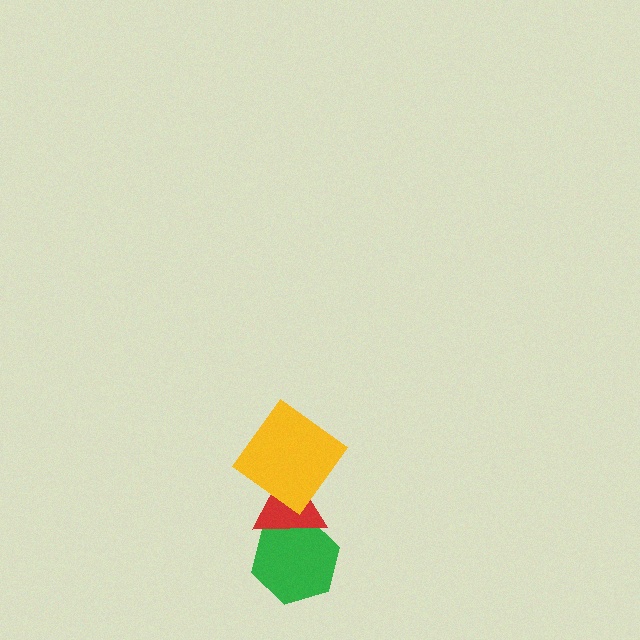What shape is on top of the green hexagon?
The red triangle is on top of the green hexagon.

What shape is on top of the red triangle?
The yellow diamond is on top of the red triangle.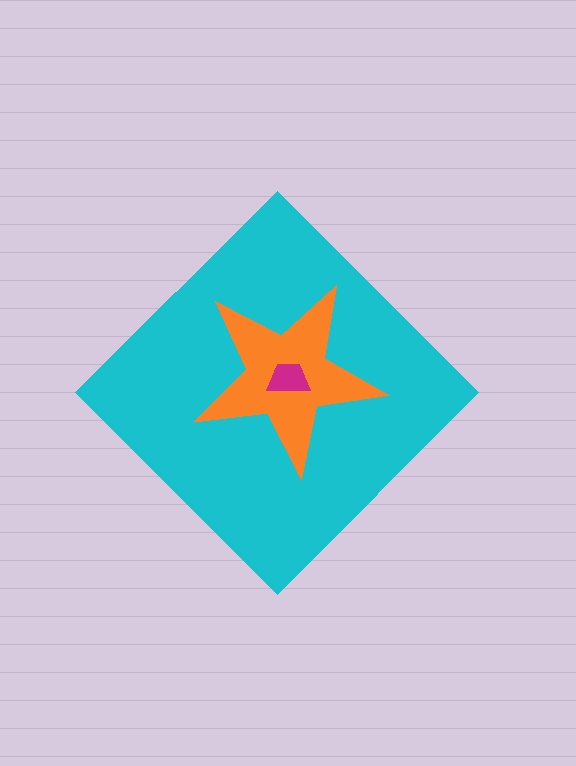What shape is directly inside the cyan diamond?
The orange star.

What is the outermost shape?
The cyan diamond.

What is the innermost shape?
The magenta trapezoid.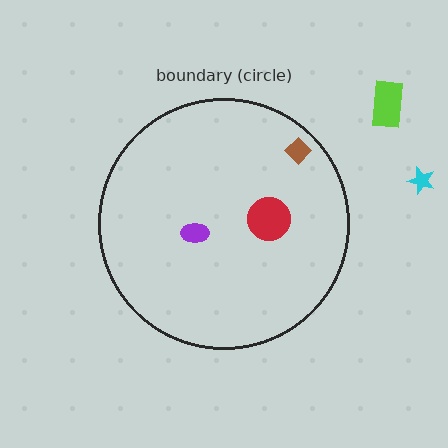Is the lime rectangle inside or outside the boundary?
Outside.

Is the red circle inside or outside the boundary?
Inside.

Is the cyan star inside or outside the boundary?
Outside.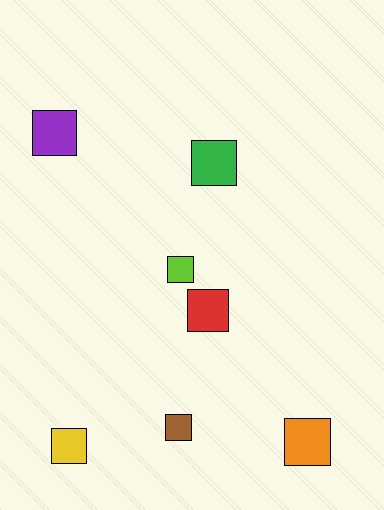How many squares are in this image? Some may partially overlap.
There are 7 squares.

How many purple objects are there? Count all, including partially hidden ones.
There is 1 purple object.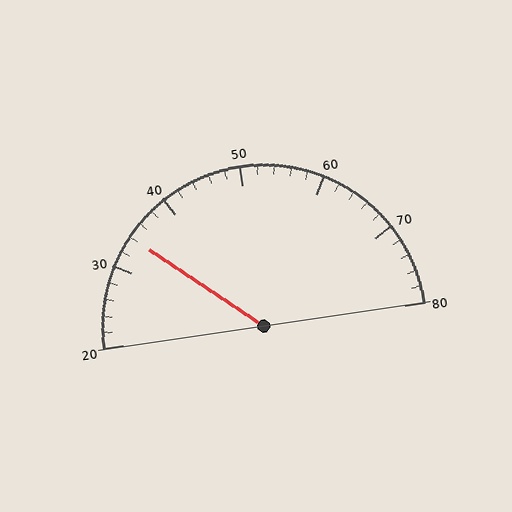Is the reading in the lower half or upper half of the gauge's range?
The reading is in the lower half of the range (20 to 80).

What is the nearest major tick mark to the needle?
The nearest major tick mark is 30.